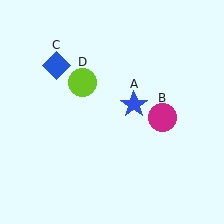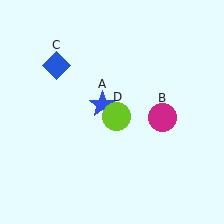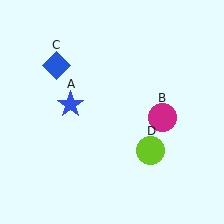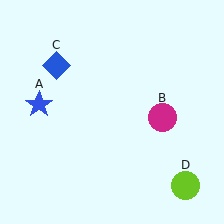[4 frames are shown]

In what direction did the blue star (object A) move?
The blue star (object A) moved left.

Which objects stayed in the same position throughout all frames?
Magenta circle (object B) and blue diamond (object C) remained stationary.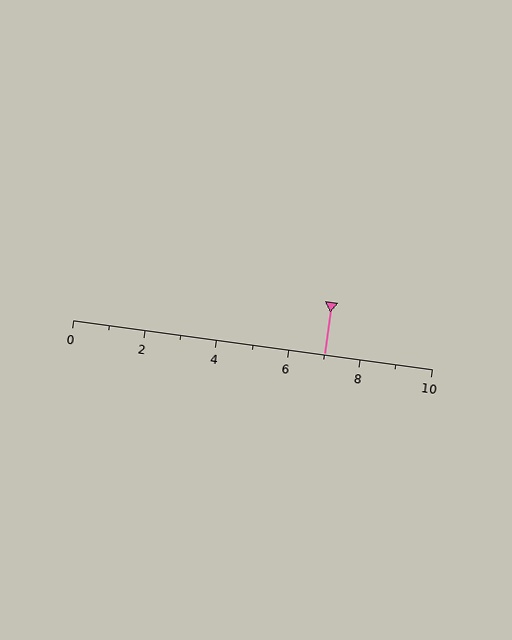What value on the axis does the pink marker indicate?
The marker indicates approximately 7.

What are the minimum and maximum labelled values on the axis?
The axis runs from 0 to 10.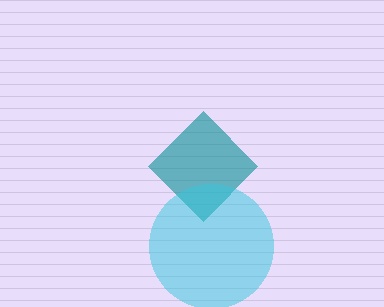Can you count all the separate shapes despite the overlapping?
Yes, there are 2 separate shapes.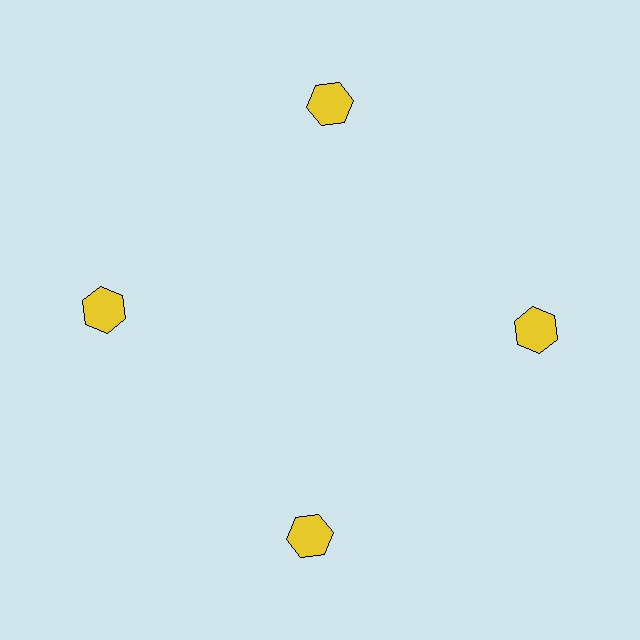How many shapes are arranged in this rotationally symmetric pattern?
There are 4 shapes, arranged in 4 groups of 1.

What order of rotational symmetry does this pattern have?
This pattern has 4-fold rotational symmetry.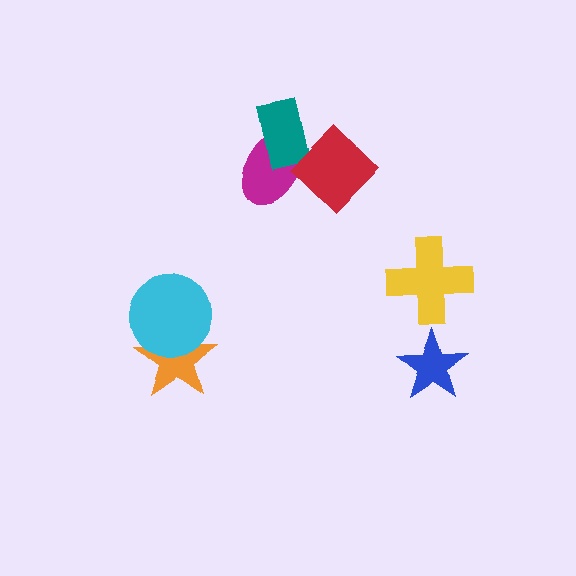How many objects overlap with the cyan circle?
1 object overlaps with the cyan circle.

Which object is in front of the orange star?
The cyan circle is in front of the orange star.